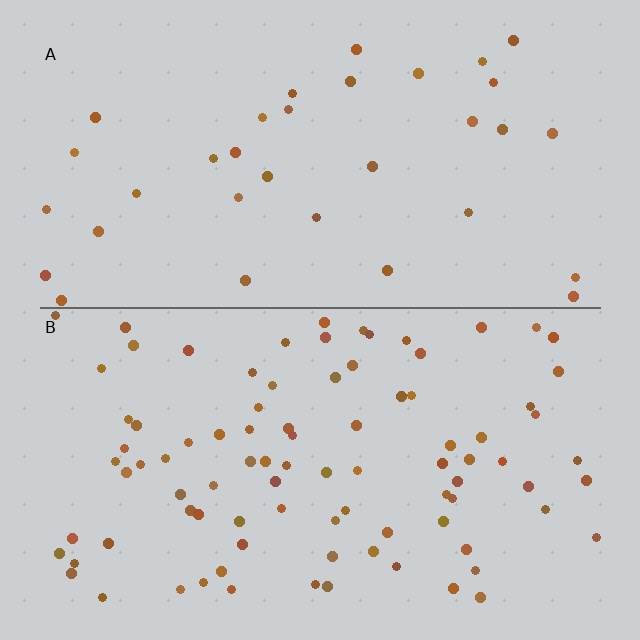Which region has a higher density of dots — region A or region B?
B (the bottom).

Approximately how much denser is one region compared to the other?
Approximately 2.7× — region B over region A.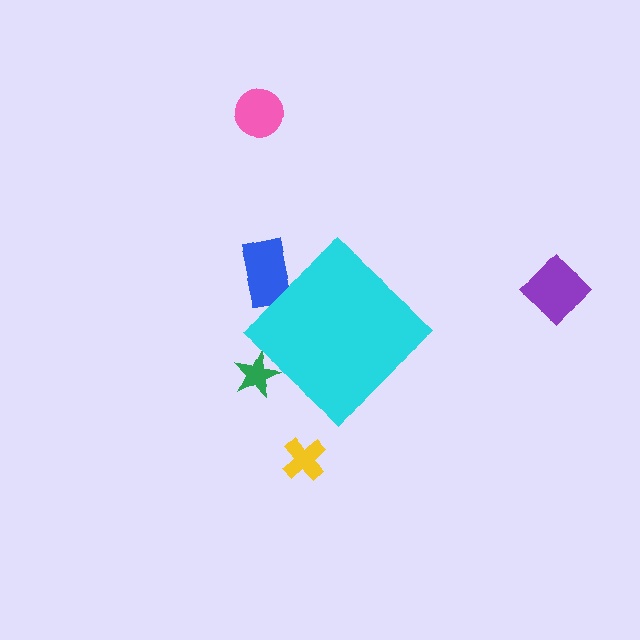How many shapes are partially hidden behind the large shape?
2 shapes are partially hidden.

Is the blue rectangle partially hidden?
Yes, the blue rectangle is partially hidden behind the cyan diamond.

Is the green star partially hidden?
Yes, the green star is partially hidden behind the cyan diamond.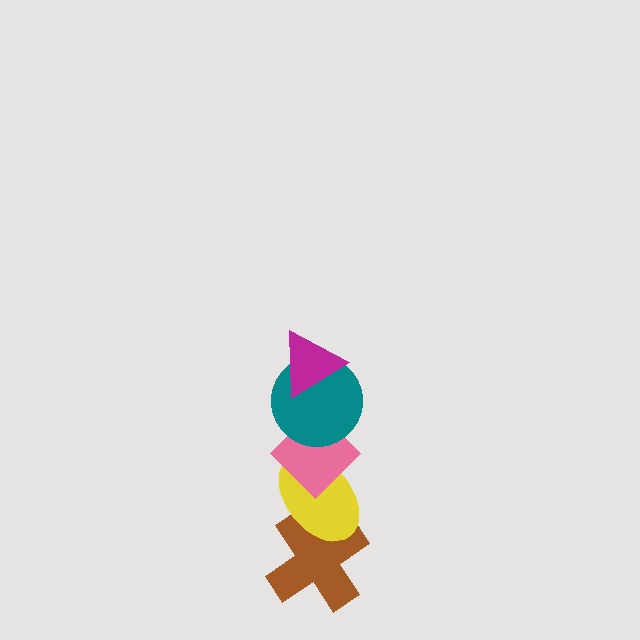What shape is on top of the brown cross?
The yellow ellipse is on top of the brown cross.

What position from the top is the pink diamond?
The pink diamond is 3rd from the top.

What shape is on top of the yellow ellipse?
The pink diamond is on top of the yellow ellipse.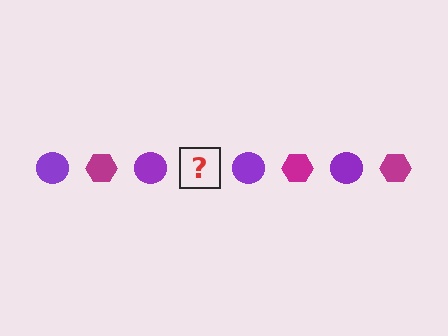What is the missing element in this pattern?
The missing element is a magenta hexagon.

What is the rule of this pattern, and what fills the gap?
The rule is that the pattern alternates between purple circle and magenta hexagon. The gap should be filled with a magenta hexagon.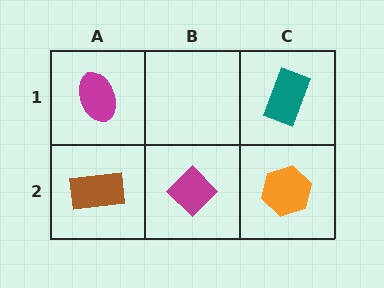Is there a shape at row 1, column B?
No, that cell is empty.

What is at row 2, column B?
A magenta diamond.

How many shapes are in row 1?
2 shapes.